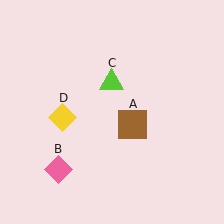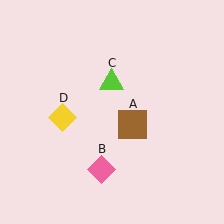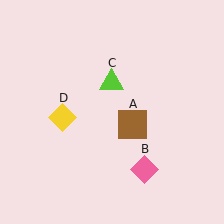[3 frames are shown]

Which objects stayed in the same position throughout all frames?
Brown square (object A) and lime triangle (object C) and yellow diamond (object D) remained stationary.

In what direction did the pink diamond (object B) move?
The pink diamond (object B) moved right.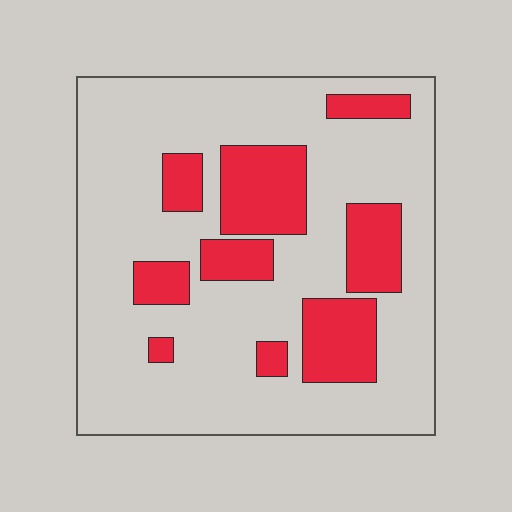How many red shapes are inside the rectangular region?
9.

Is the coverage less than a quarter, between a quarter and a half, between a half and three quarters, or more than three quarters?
Less than a quarter.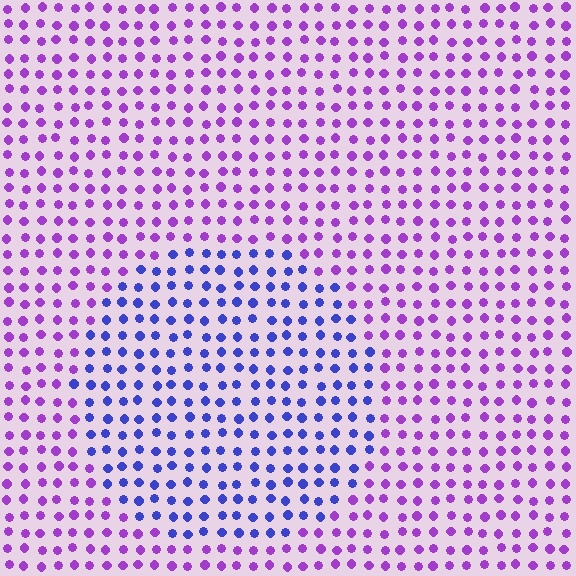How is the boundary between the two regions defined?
The boundary is defined purely by a slight shift in hue (about 45 degrees). Spacing, size, and orientation are identical on both sides.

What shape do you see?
I see a circle.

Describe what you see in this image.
The image is filled with small purple elements in a uniform arrangement. A circle-shaped region is visible where the elements are tinted to a slightly different hue, forming a subtle color boundary.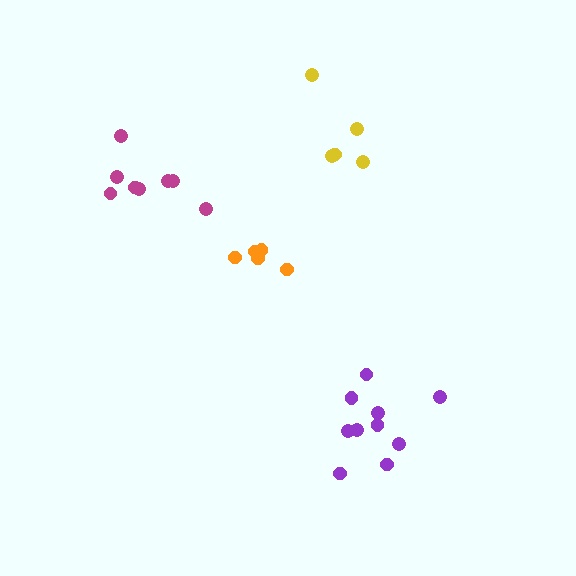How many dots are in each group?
Group 1: 5 dots, Group 2: 5 dots, Group 3: 10 dots, Group 4: 8 dots (28 total).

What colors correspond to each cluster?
The clusters are colored: orange, yellow, purple, magenta.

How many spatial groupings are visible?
There are 4 spatial groupings.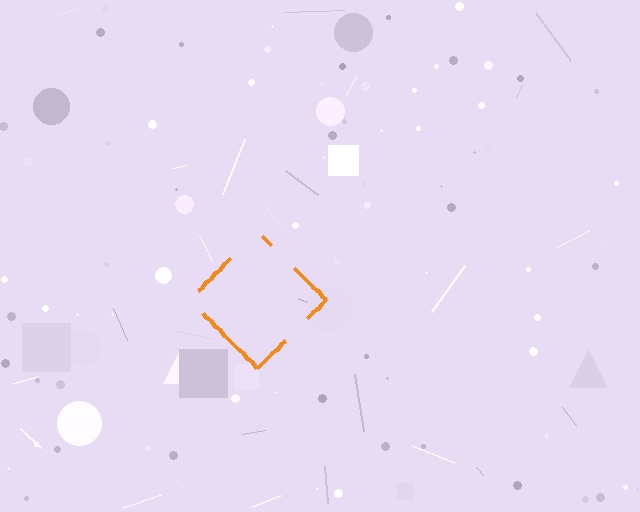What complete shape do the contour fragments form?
The contour fragments form a diamond.